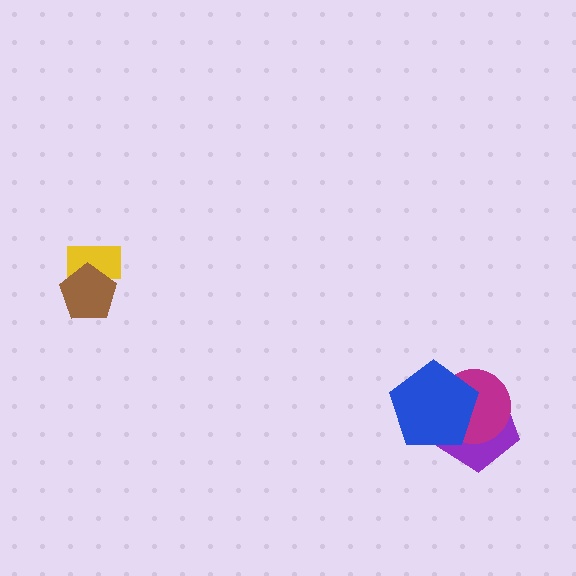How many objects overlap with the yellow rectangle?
1 object overlaps with the yellow rectangle.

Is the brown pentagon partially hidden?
No, no other shape covers it.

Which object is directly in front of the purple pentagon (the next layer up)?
The magenta circle is directly in front of the purple pentagon.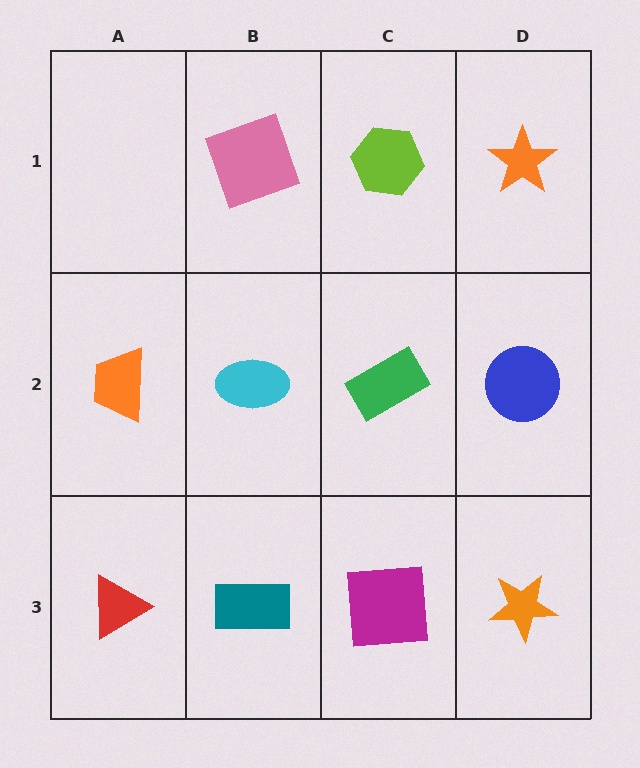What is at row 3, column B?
A teal rectangle.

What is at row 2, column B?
A cyan ellipse.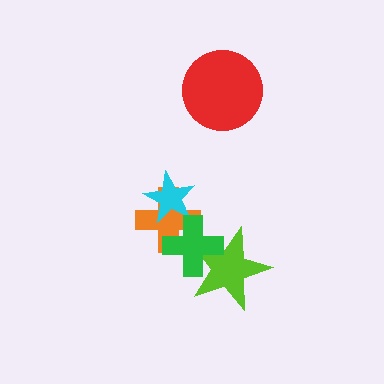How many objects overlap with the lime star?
1 object overlaps with the lime star.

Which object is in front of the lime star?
The green cross is in front of the lime star.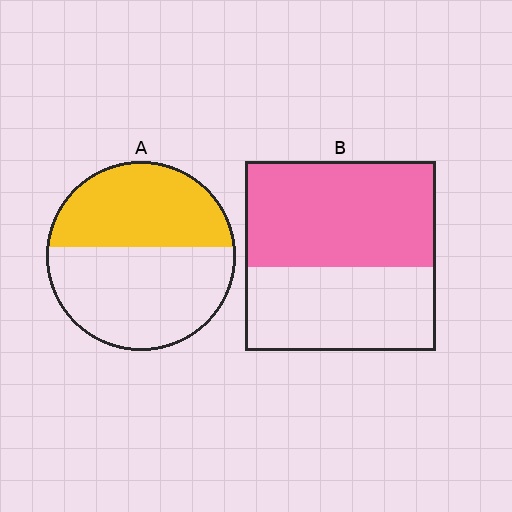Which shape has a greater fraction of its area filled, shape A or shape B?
Shape B.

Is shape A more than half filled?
No.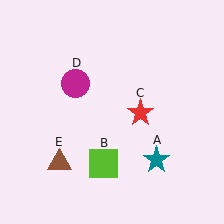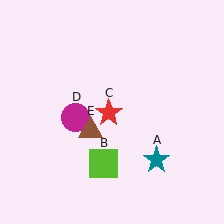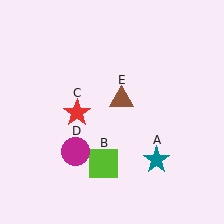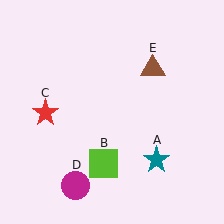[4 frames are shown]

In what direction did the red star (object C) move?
The red star (object C) moved left.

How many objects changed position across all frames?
3 objects changed position: red star (object C), magenta circle (object D), brown triangle (object E).